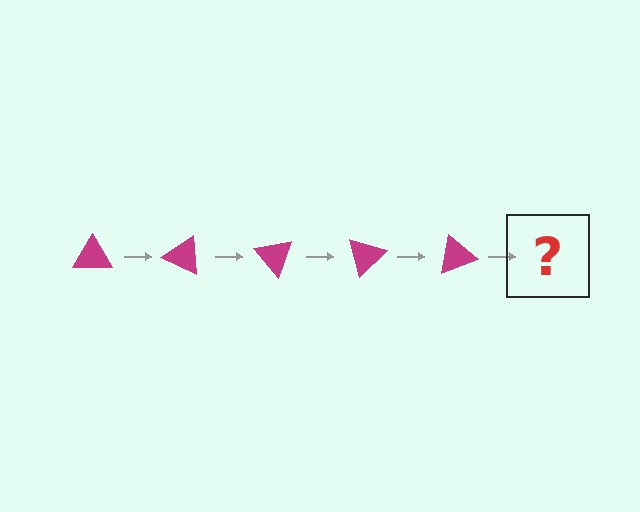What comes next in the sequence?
The next element should be a magenta triangle rotated 125 degrees.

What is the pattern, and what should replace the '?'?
The pattern is that the triangle rotates 25 degrees each step. The '?' should be a magenta triangle rotated 125 degrees.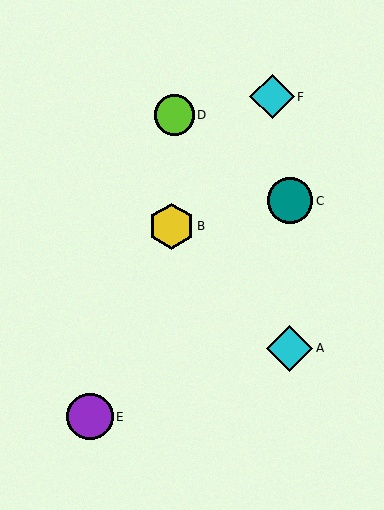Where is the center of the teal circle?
The center of the teal circle is at (290, 201).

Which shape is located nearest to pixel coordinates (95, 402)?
The purple circle (labeled E) at (90, 417) is nearest to that location.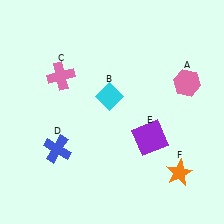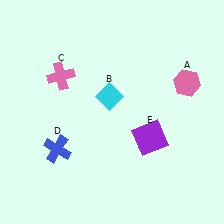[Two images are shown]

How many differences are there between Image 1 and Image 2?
There is 1 difference between the two images.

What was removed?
The orange star (F) was removed in Image 2.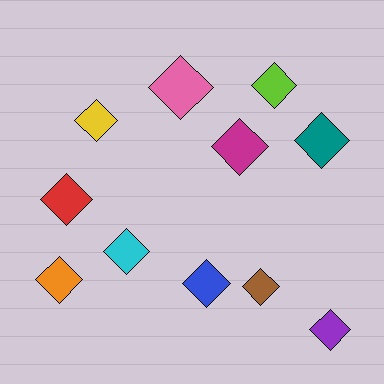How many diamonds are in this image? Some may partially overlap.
There are 11 diamonds.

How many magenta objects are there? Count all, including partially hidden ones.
There is 1 magenta object.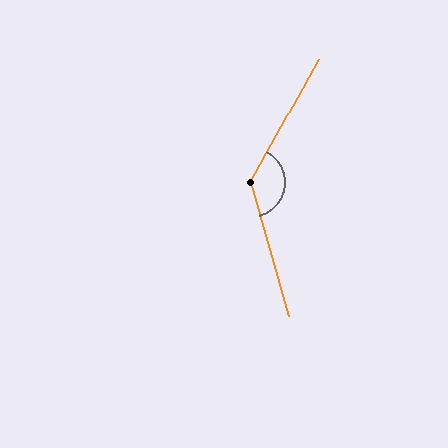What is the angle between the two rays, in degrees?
Approximately 135 degrees.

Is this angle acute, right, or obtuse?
It is obtuse.